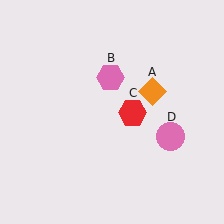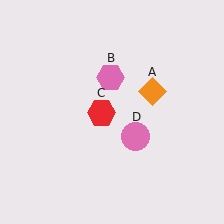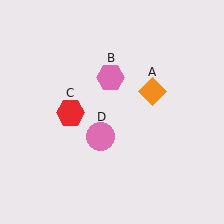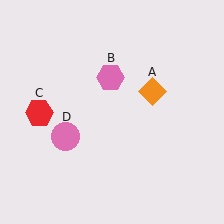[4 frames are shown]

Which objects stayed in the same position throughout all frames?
Orange diamond (object A) and pink hexagon (object B) remained stationary.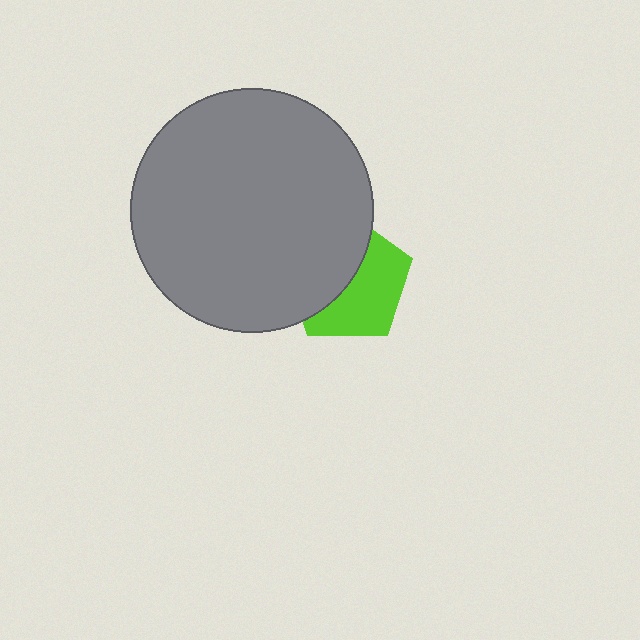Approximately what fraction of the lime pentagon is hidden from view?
Roughly 49% of the lime pentagon is hidden behind the gray circle.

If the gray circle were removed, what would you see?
You would see the complete lime pentagon.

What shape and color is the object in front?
The object in front is a gray circle.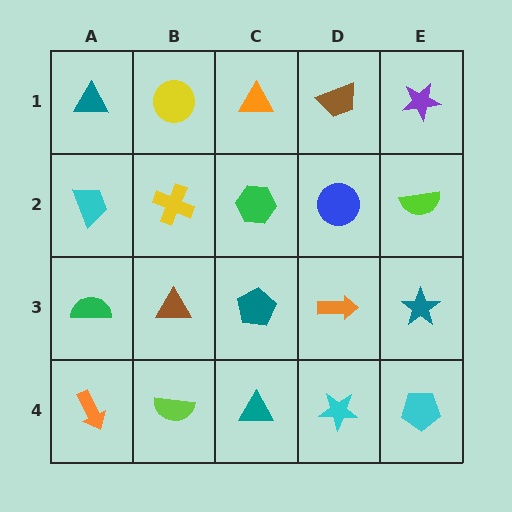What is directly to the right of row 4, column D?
A cyan pentagon.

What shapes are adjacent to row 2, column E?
A purple star (row 1, column E), a teal star (row 3, column E), a blue circle (row 2, column D).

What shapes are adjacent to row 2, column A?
A teal triangle (row 1, column A), a green semicircle (row 3, column A), a yellow cross (row 2, column B).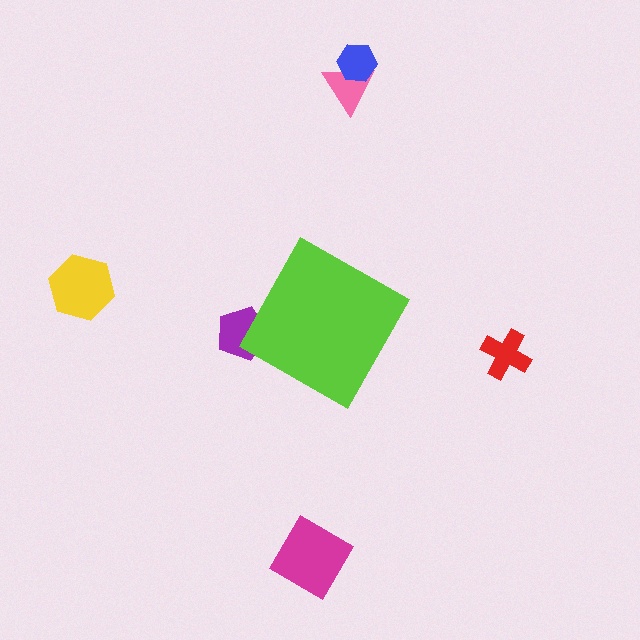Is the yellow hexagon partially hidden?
No, the yellow hexagon is fully visible.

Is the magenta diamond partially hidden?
No, the magenta diamond is fully visible.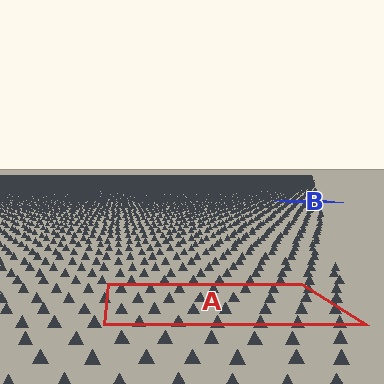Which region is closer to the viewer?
Region A is closer. The texture elements there are larger and more spread out.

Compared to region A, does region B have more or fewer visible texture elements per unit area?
Region B has more texture elements per unit area — they are packed more densely because it is farther away.